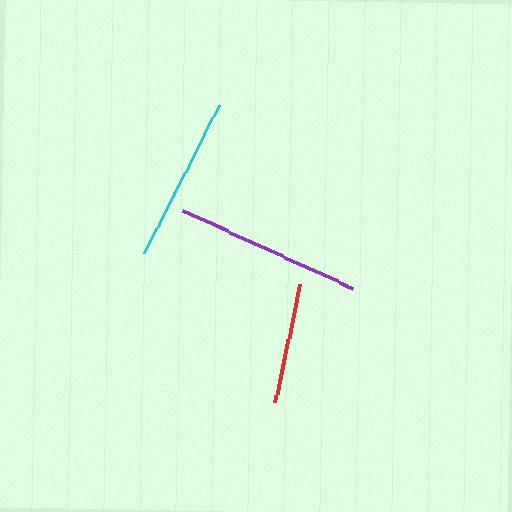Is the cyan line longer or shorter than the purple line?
The purple line is longer than the cyan line.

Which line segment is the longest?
The purple line is the longest at approximately 188 pixels.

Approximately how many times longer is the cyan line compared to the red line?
The cyan line is approximately 1.4 times the length of the red line.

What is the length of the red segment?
The red segment is approximately 121 pixels long.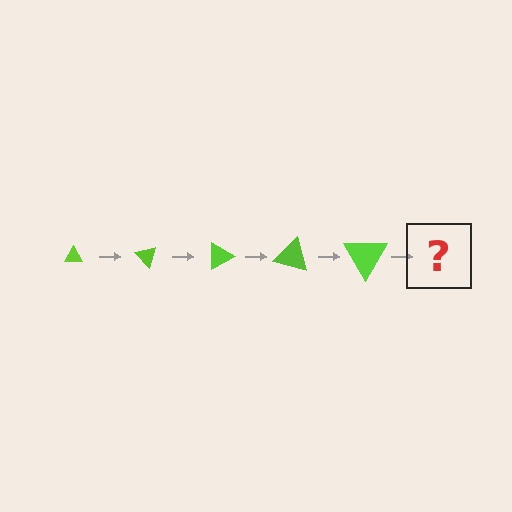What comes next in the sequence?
The next element should be a triangle, larger than the previous one and rotated 225 degrees from the start.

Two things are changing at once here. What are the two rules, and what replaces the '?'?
The two rules are that the triangle grows larger each step and it rotates 45 degrees each step. The '?' should be a triangle, larger than the previous one and rotated 225 degrees from the start.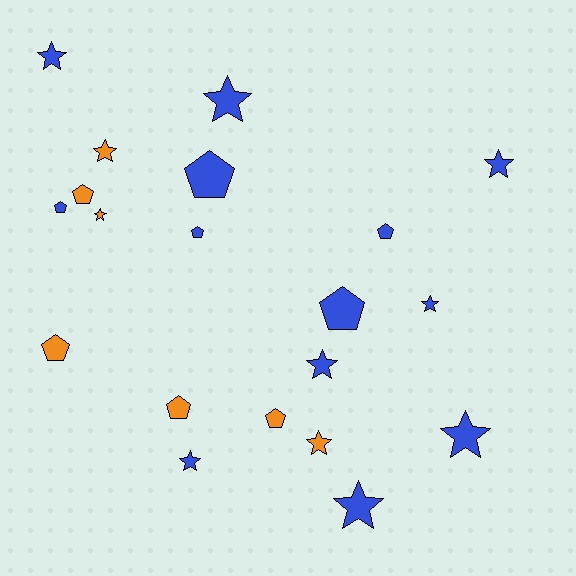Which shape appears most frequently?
Star, with 11 objects.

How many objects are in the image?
There are 20 objects.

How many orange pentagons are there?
There are 4 orange pentagons.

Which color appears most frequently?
Blue, with 13 objects.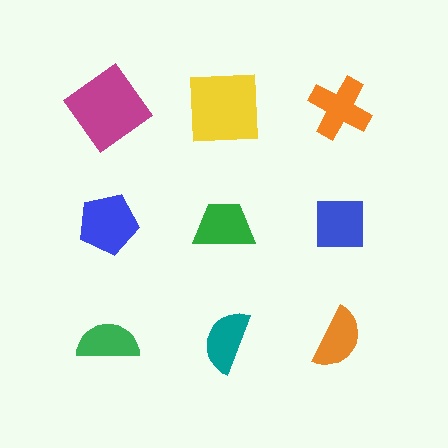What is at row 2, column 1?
A blue pentagon.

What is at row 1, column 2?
A yellow square.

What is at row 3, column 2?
A teal semicircle.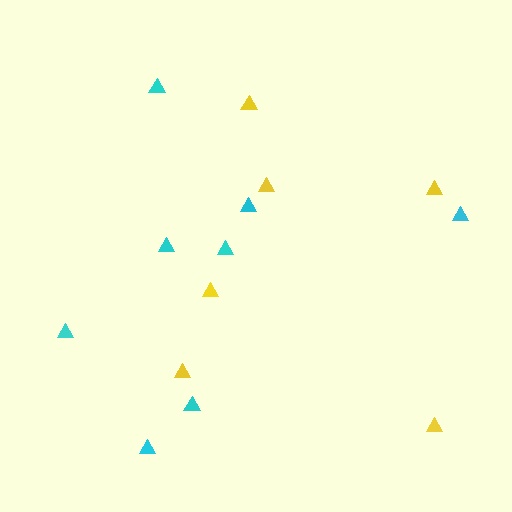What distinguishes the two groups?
There are 2 groups: one group of yellow triangles (6) and one group of cyan triangles (8).